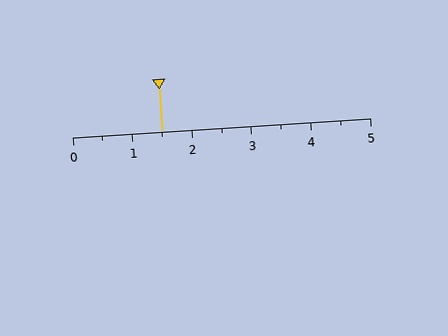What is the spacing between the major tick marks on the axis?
The major ticks are spaced 1 apart.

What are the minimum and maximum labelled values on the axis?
The axis runs from 0 to 5.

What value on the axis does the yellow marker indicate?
The marker indicates approximately 1.5.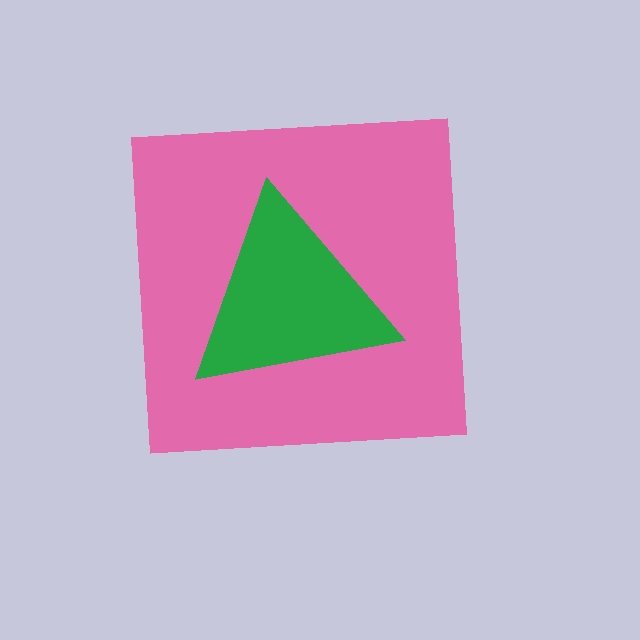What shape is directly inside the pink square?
The green triangle.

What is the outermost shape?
The pink square.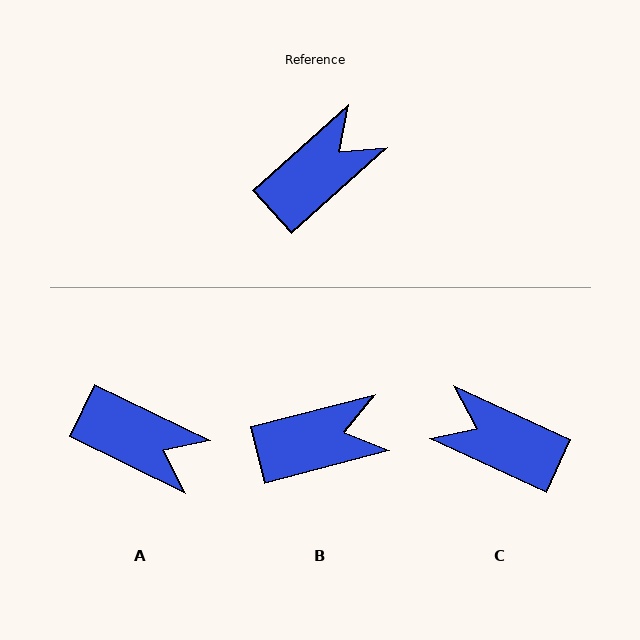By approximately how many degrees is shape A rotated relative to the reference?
Approximately 68 degrees clockwise.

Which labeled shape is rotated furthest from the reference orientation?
C, about 113 degrees away.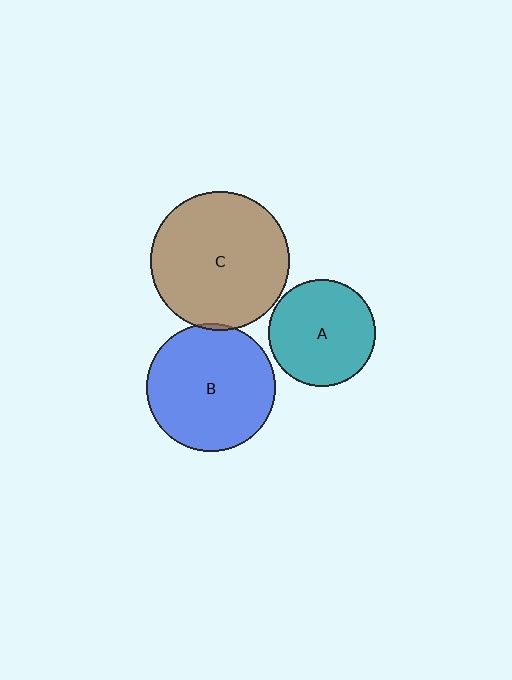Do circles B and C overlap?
Yes.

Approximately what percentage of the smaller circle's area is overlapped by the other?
Approximately 5%.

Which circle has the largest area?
Circle C (brown).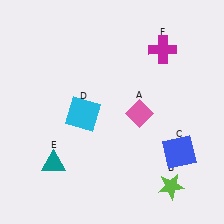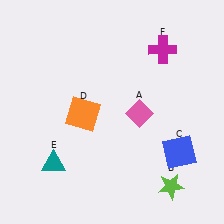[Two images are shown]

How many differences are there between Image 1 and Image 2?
There is 1 difference between the two images.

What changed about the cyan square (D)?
In Image 1, D is cyan. In Image 2, it changed to orange.